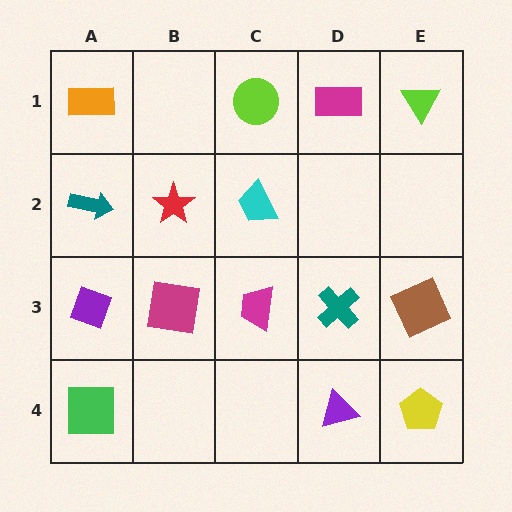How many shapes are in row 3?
5 shapes.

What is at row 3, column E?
A brown square.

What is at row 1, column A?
An orange rectangle.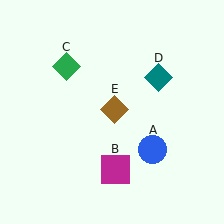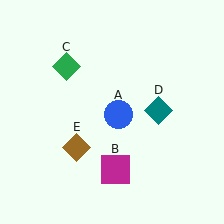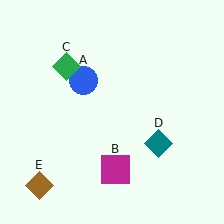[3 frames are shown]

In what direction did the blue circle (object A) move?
The blue circle (object A) moved up and to the left.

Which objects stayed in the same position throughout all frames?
Magenta square (object B) and green diamond (object C) remained stationary.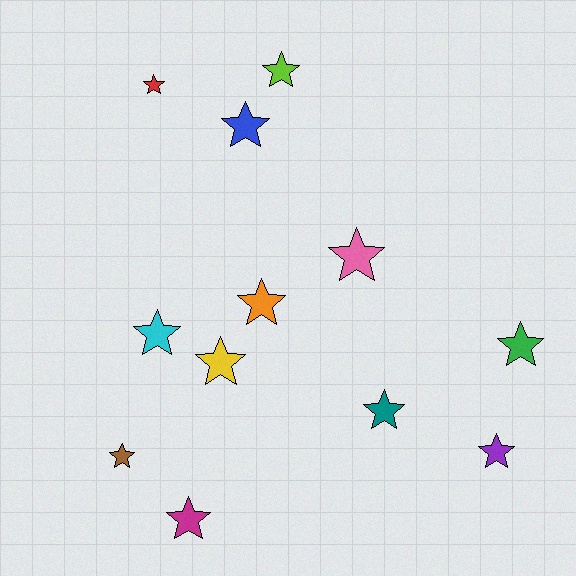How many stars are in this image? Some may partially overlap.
There are 12 stars.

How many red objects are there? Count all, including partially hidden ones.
There is 1 red object.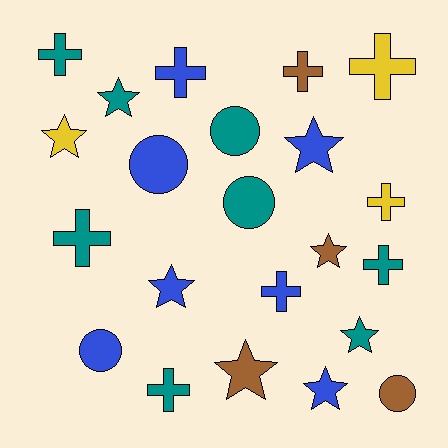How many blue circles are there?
There are 2 blue circles.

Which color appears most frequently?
Teal, with 8 objects.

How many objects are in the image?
There are 22 objects.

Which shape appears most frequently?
Cross, with 9 objects.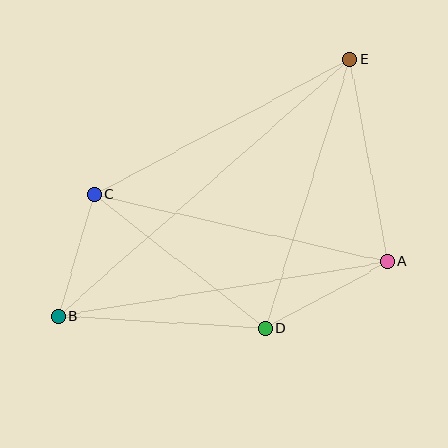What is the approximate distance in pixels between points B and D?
The distance between B and D is approximately 207 pixels.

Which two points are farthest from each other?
Points B and E are farthest from each other.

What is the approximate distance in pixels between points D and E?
The distance between D and E is approximately 283 pixels.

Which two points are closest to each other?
Points B and C are closest to each other.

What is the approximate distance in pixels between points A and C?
The distance between A and C is approximately 301 pixels.